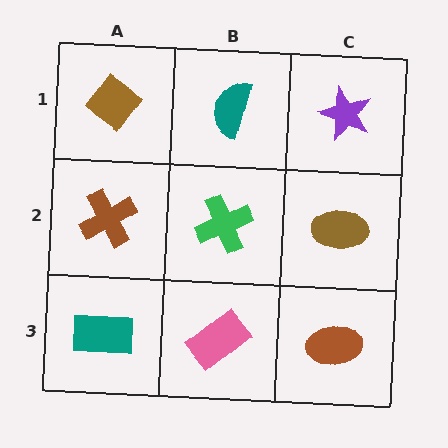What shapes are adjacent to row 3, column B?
A green cross (row 2, column B), a teal rectangle (row 3, column A), a brown ellipse (row 3, column C).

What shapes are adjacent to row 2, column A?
A brown diamond (row 1, column A), a teal rectangle (row 3, column A), a green cross (row 2, column B).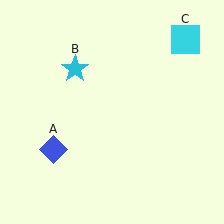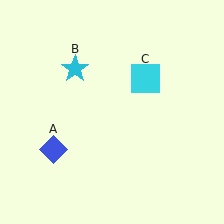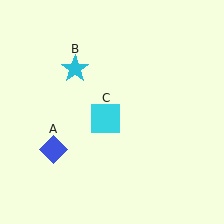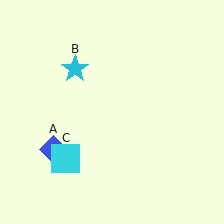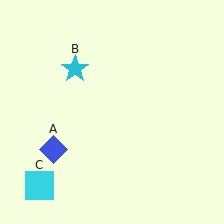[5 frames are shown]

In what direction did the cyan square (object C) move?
The cyan square (object C) moved down and to the left.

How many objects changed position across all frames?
1 object changed position: cyan square (object C).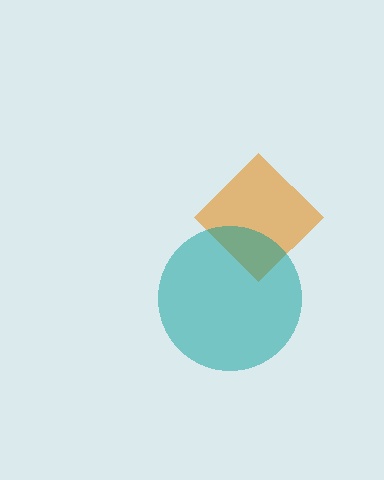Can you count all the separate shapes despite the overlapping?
Yes, there are 2 separate shapes.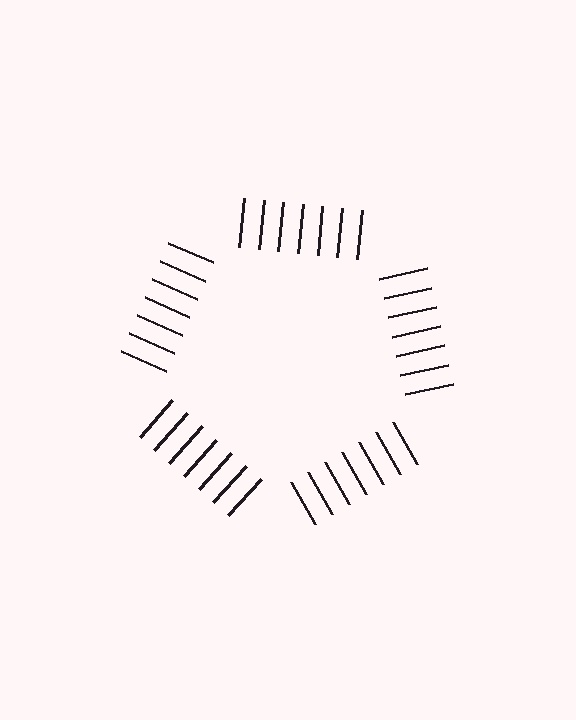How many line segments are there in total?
35 — 7 along each of the 5 edges.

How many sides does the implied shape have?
5 sides — the line-ends trace a pentagon.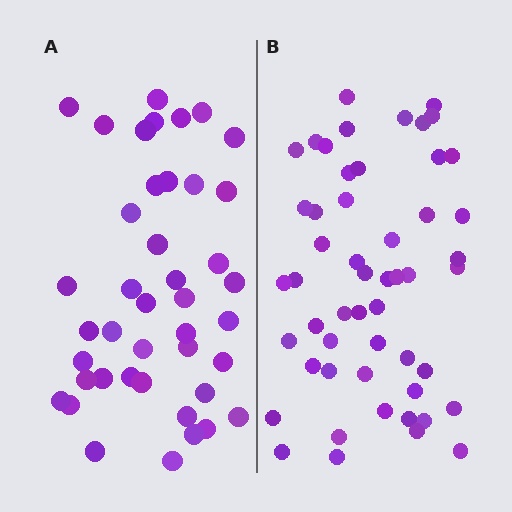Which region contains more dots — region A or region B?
Region B (the right region) has more dots.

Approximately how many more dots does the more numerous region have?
Region B has roughly 10 or so more dots than region A.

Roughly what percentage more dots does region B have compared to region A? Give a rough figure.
About 25% more.